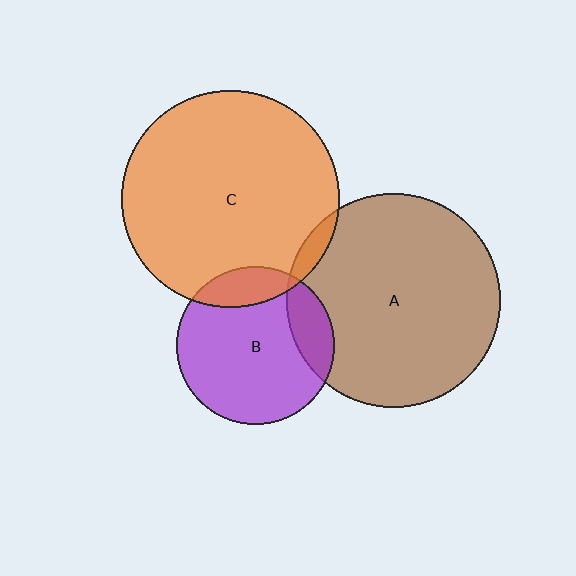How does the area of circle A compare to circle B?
Approximately 1.8 times.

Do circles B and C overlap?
Yes.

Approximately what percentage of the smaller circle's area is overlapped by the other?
Approximately 15%.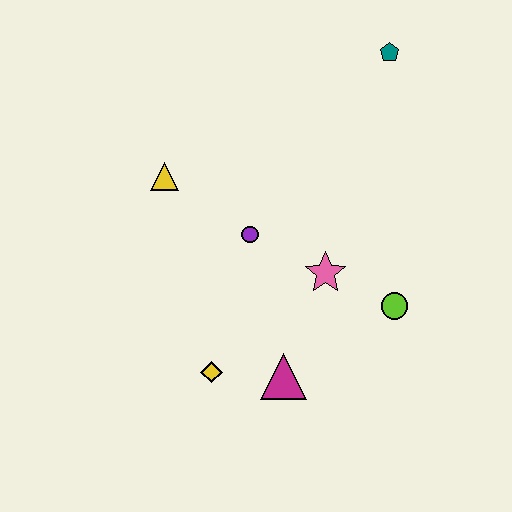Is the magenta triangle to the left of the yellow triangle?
No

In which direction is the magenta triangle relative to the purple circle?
The magenta triangle is below the purple circle.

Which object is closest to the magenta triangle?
The yellow diamond is closest to the magenta triangle.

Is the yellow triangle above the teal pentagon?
No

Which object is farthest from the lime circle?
The yellow triangle is farthest from the lime circle.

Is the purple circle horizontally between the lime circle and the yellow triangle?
Yes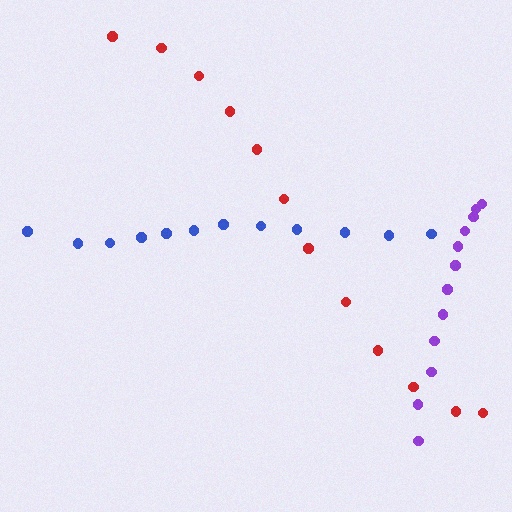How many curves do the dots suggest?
There are 3 distinct paths.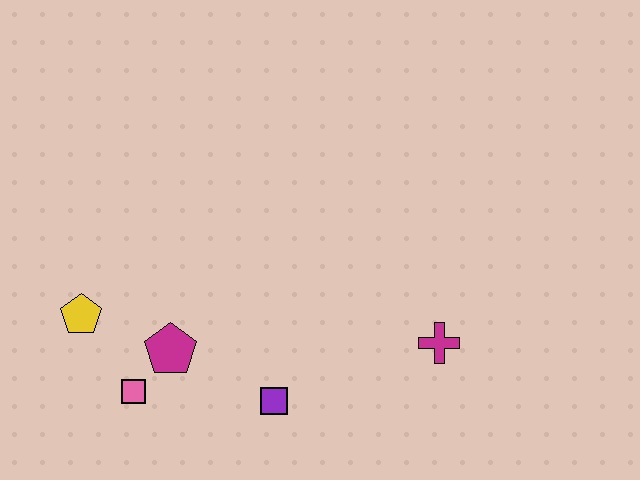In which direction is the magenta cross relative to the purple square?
The magenta cross is to the right of the purple square.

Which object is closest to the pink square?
The magenta pentagon is closest to the pink square.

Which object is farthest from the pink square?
The magenta cross is farthest from the pink square.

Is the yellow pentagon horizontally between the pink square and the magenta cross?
No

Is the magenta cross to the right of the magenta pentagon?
Yes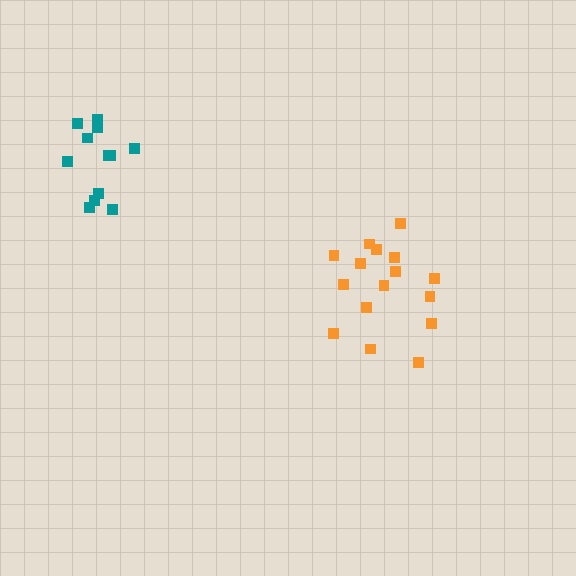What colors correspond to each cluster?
The clusters are colored: orange, teal.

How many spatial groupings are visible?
There are 2 spatial groupings.